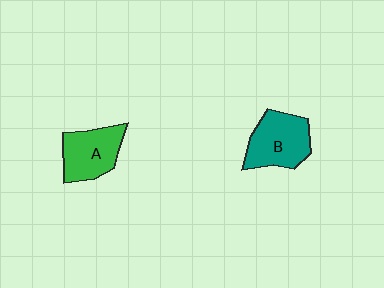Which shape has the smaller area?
Shape A (green).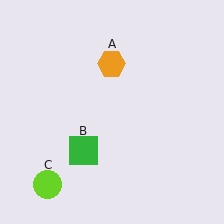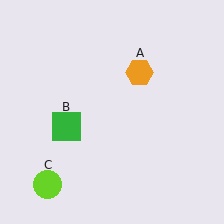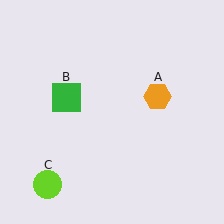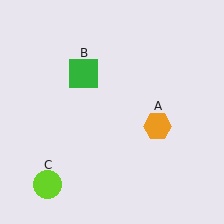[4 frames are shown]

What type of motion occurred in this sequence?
The orange hexagon (object A), green square (object B) rotated clockwise around the center of the scene.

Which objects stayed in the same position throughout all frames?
Lime circle (object C) remained stationary.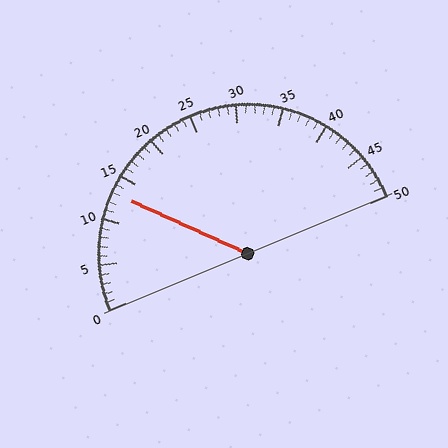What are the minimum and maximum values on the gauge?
The gauge ranges from 0 to 50.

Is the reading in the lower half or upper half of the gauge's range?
The reading is in the lower half of the range (0 to 50).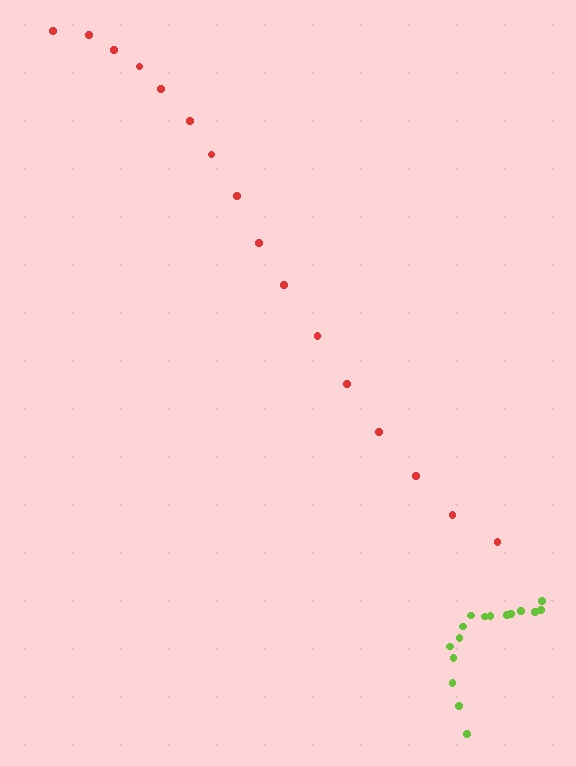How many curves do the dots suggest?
There are 2 distinct paths.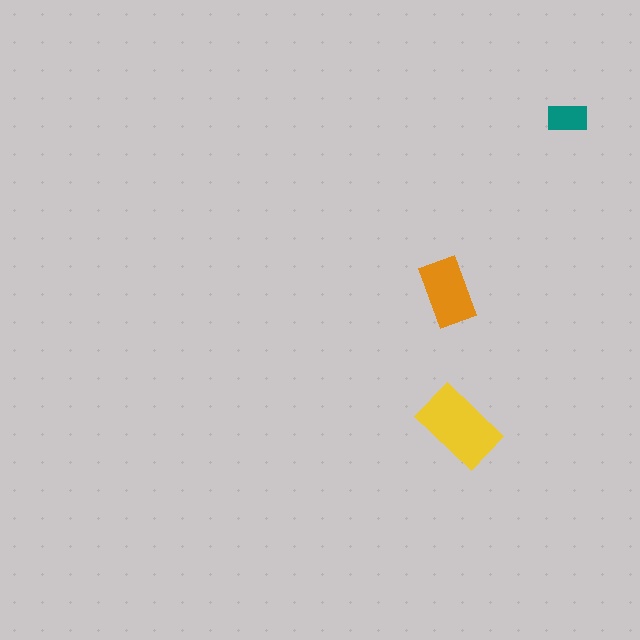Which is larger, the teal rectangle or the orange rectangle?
The orange one.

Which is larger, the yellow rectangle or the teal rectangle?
The yellow one.